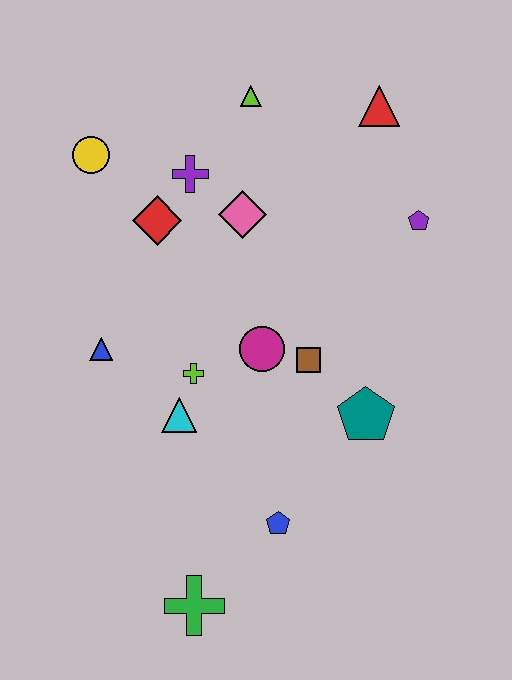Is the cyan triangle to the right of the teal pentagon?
No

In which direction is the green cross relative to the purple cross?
The green cross is below the purple cross.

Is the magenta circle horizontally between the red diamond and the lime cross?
No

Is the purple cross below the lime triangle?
Yes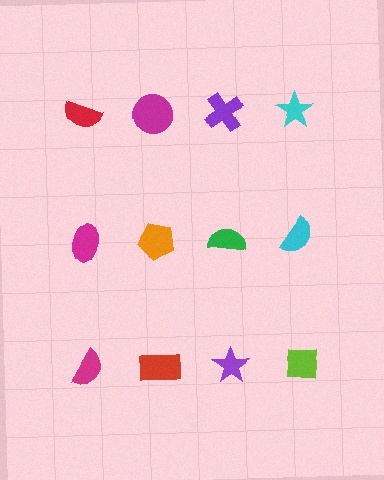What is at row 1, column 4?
A cyan star.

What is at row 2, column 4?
A cyan semicircle.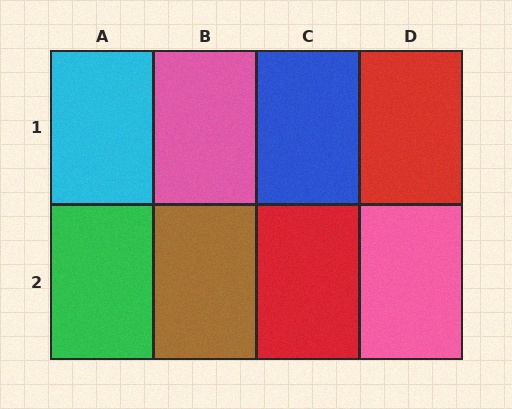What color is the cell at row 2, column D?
Pink.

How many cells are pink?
2 cells are pink.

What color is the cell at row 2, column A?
Green.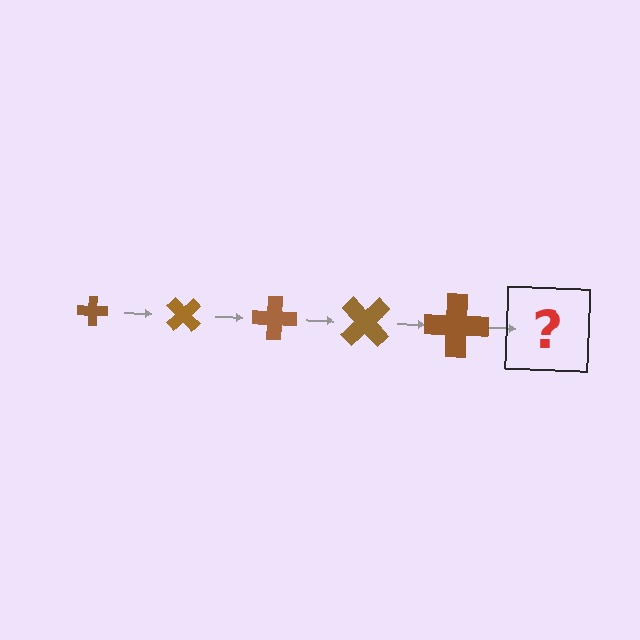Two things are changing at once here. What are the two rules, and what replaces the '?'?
The two rules are that the cross grows larger each step and it rotates 45 degrees each step. The '?' should be a cross, larger than the previous one and rotated 225 degrees from the start.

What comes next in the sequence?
The next element should be a cross, larger than the previous one and rotated 225 degrees from the start.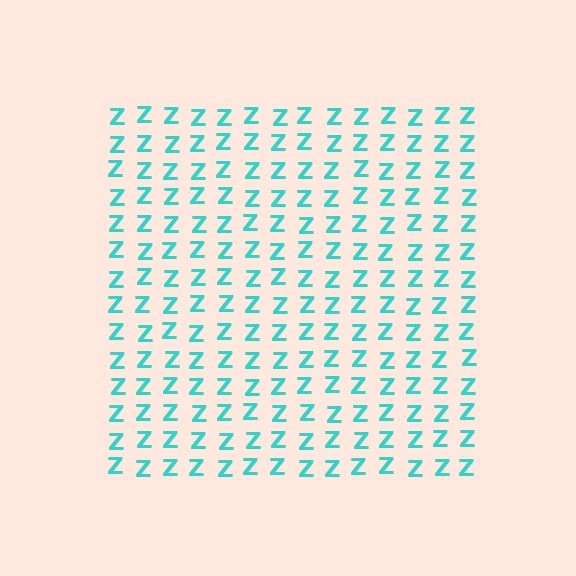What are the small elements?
The small elements are letter Z's.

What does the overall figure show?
The overall figure shows a square.